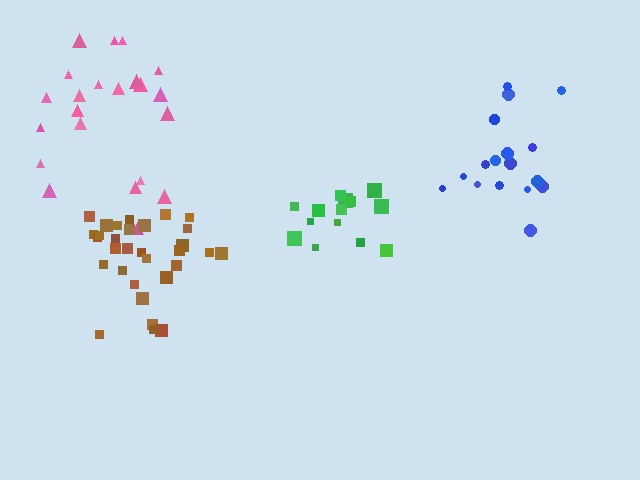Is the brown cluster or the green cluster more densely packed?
Brown.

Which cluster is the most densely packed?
Brown.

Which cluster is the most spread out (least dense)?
Pink.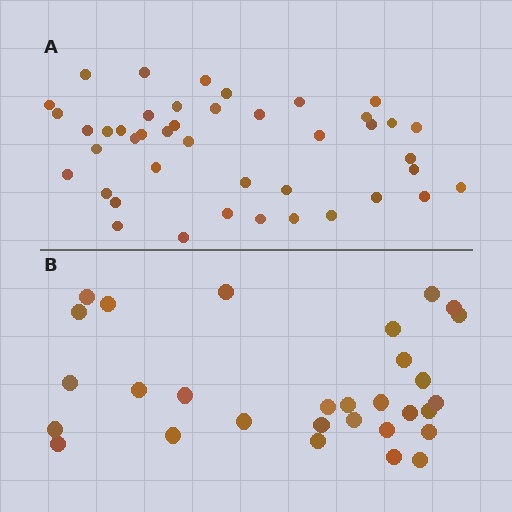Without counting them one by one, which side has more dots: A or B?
Region A (the top region) has more dots.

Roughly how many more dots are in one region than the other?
Region A has approximately 15 more dots than region B.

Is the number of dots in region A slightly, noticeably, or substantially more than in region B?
Region A has noticeably more, but not dramatically so. The ratio is roughly 1.4 to 1.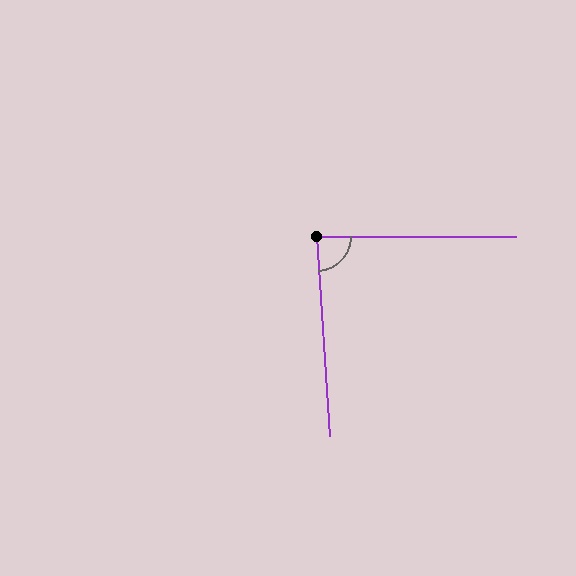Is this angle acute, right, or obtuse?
It is approximately a right angle.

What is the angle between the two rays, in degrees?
Approximately 86 degrees.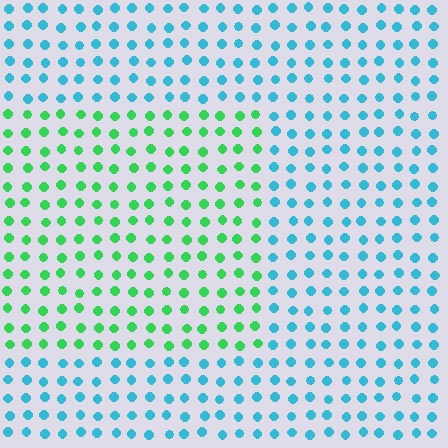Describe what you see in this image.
The image is filled with small cyan elements in a uniform arrangement. A rectangle-shaped region is visible where the elements are tinted to a slightly different hue, forming a subtle color boundary.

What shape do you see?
I see a rectangle.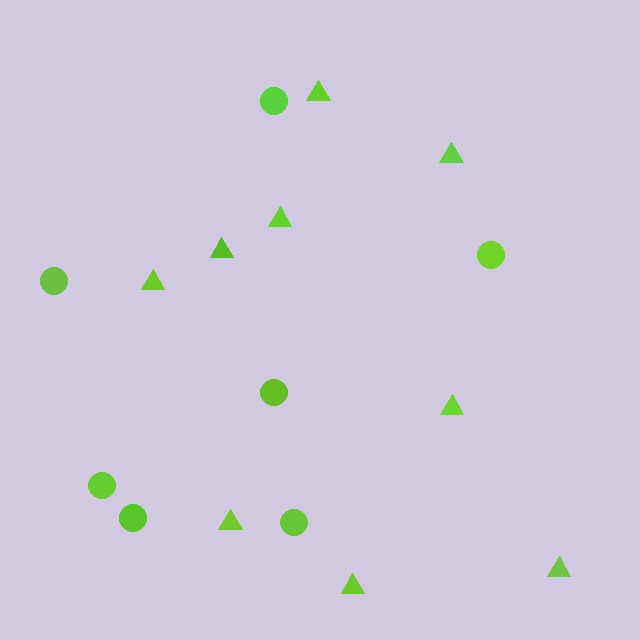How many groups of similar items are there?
There are 2 groups: one group of circles (7) and one group of triangles (9).